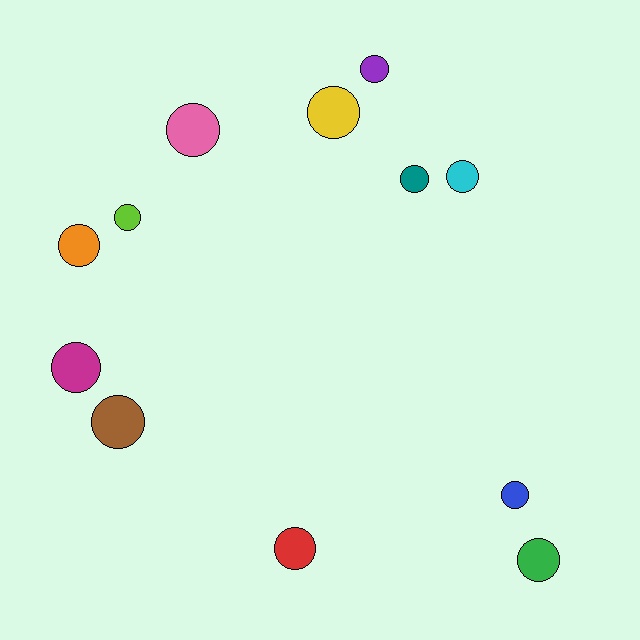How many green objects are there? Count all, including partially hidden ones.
There is 1 green object.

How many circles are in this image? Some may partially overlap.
There are 12 circles.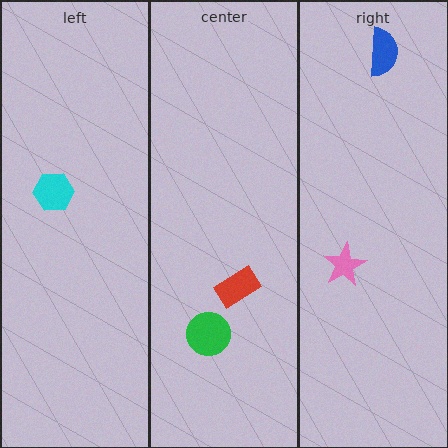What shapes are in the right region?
The blue semicircle, the pink star.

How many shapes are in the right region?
2.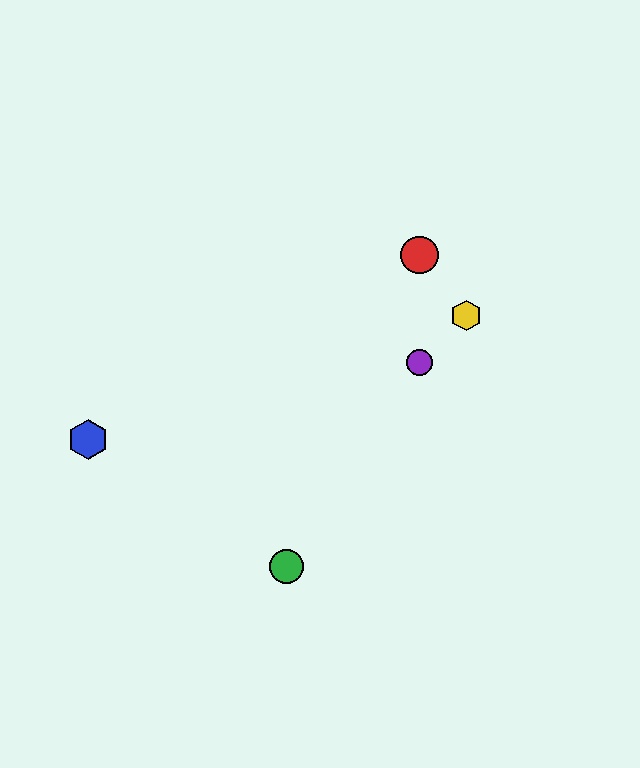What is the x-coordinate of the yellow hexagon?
The yellow hexagon is at x≈466.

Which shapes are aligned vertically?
The red circle, the purple circle are aligned vertically.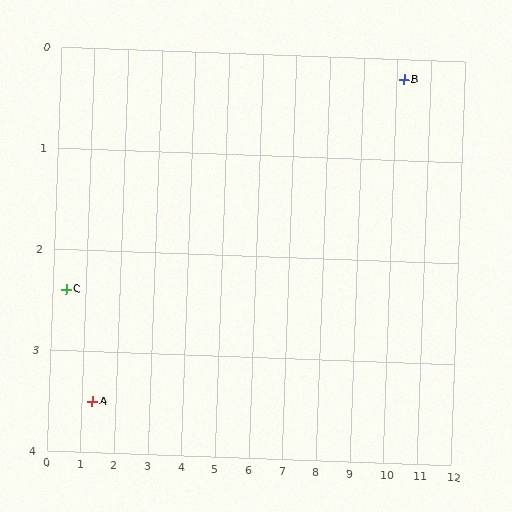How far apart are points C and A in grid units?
Points C and A are about 1.4 grid units apart.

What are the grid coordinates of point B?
Point B is at approximately (10.2, 0.2).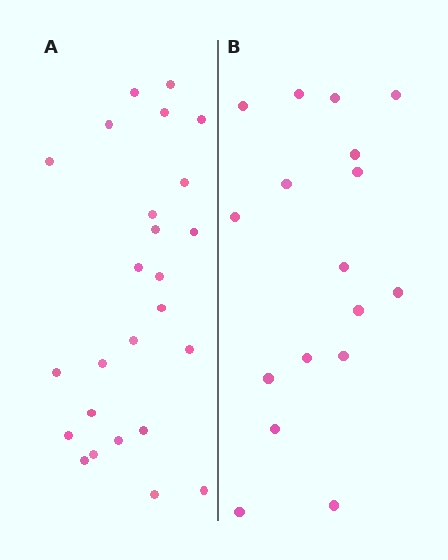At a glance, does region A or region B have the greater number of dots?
Region A (the left region) has more dots.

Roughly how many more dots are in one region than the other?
Region A has roughly 8 or so more dots than region B.